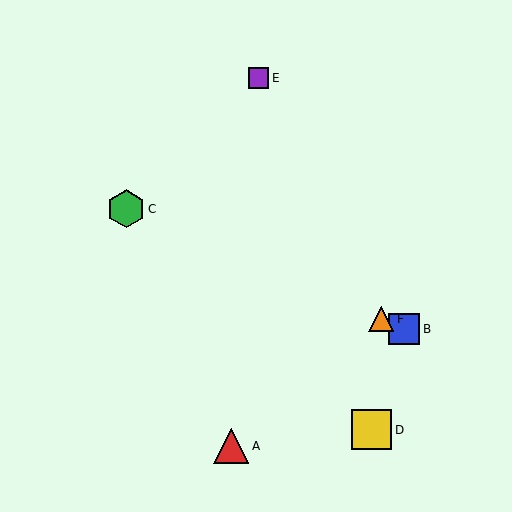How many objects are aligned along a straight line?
3 objects (B, C, F) are aligned along a straight line.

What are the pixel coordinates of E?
Object E is at (258, 78).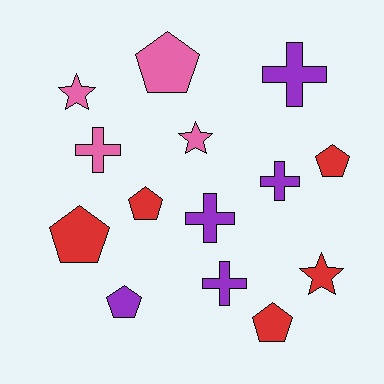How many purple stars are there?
There are no purple stars.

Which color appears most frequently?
Red, with 5 objects.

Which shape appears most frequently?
Pentagon, with 6 objects.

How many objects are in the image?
There are 14 objects.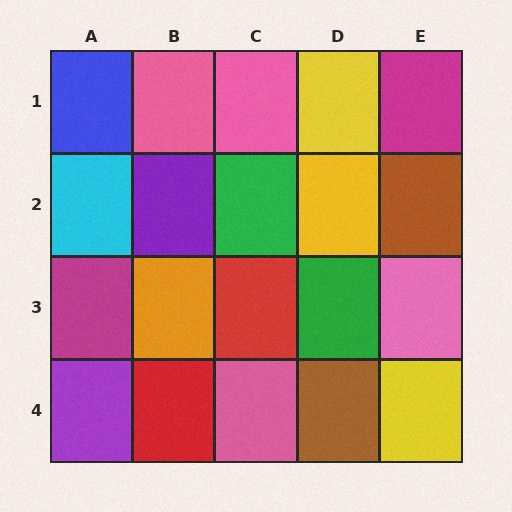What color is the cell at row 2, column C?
Green.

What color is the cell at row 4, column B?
Red.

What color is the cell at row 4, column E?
Yellow.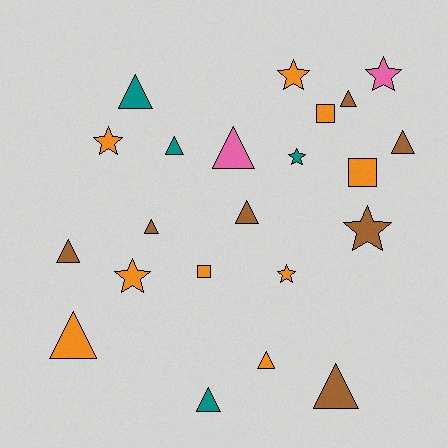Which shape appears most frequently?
Triangle, with 12 objects.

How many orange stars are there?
There are 4 orange stars.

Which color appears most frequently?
Orange, with 9 objects.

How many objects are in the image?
There are 22 objects.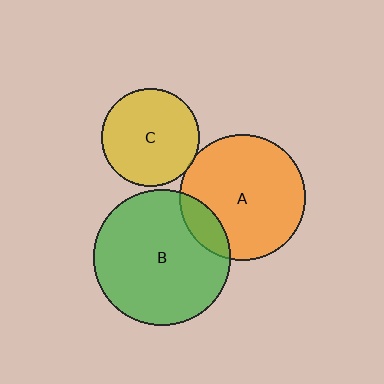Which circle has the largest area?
Circle B (green).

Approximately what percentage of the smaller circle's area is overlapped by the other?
Approximately 5%.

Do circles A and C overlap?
Yes.